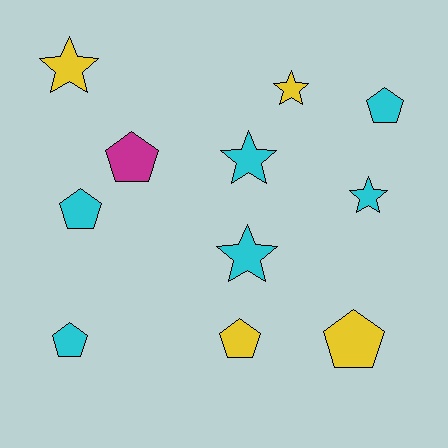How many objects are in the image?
There are 11 objects.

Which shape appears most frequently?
Pentagon, with 6 objects.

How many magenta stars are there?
There are no magenta stars.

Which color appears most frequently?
Cyan, with 6 objects.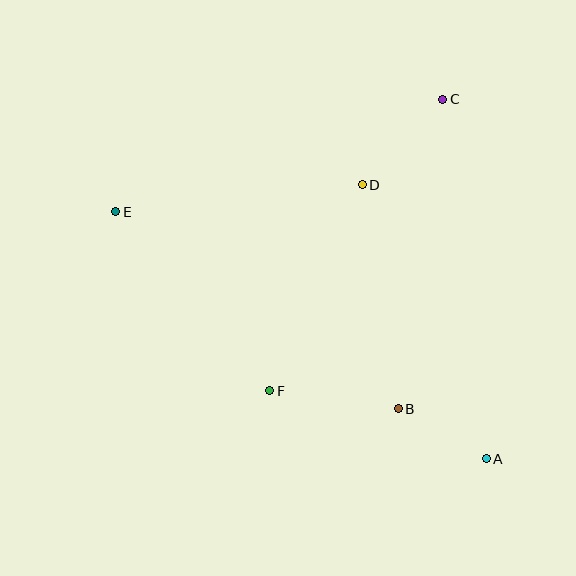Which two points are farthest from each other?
Points A and E are farthest from each other.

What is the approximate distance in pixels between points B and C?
The distance between B and C is approximately 313 pixels.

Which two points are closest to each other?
Points A and B are closest to each other.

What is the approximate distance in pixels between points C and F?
The distance between C and F is approximately 339 pixels.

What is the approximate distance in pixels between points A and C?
The distance between A and C is approximately 362 pixels.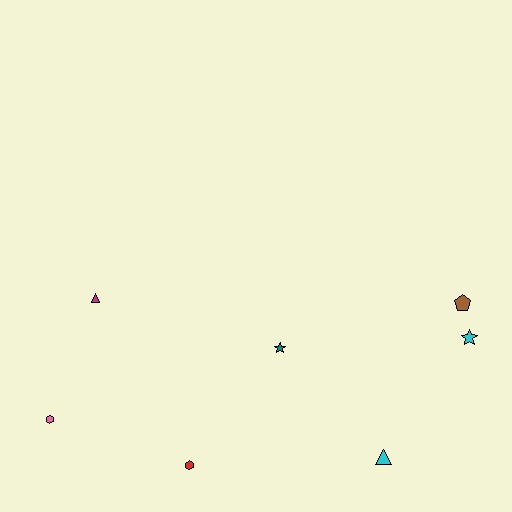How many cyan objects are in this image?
There are 2 cyan objects.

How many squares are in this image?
There are no squares.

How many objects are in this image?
There are 7 objects.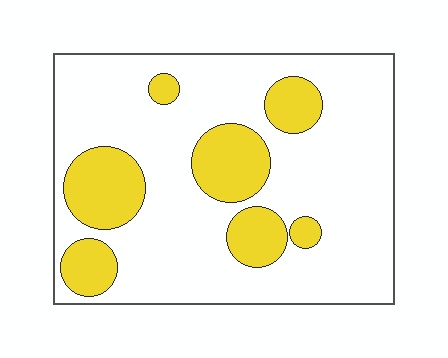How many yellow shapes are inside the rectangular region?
7.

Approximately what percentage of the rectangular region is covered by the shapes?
Approximately 25%.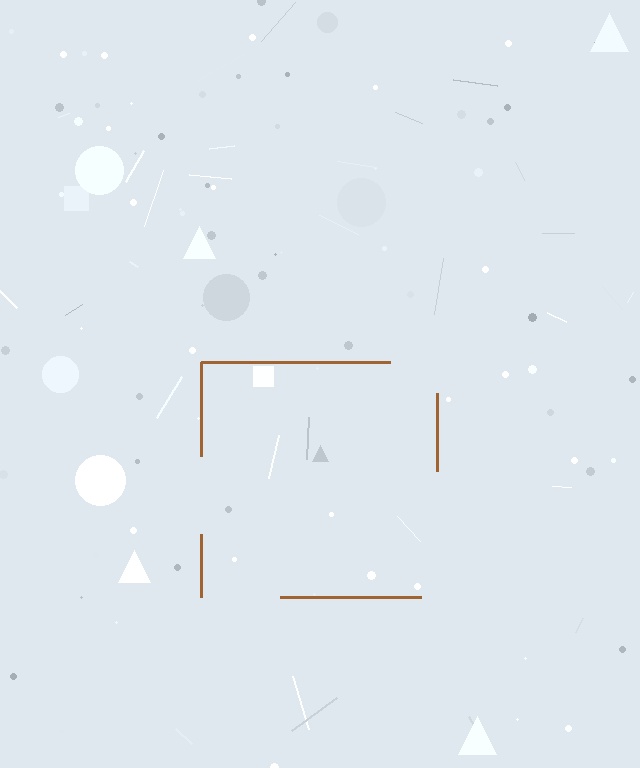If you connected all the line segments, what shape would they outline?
They would outline a square.